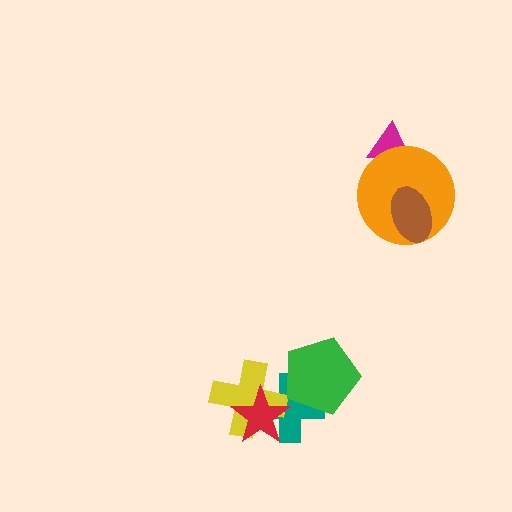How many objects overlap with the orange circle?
2 objects overlap with the orange circle.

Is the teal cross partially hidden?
Yes, it is partially covered by another shape.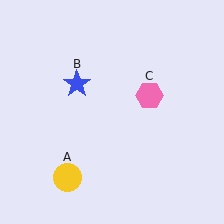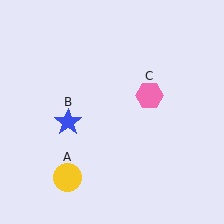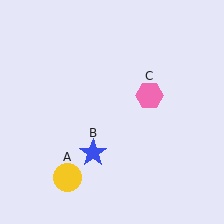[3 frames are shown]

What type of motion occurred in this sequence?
The blue star (object B) rotated counterclockwise around the center of the scene.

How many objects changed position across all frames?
1 object changed position: blue star (object B).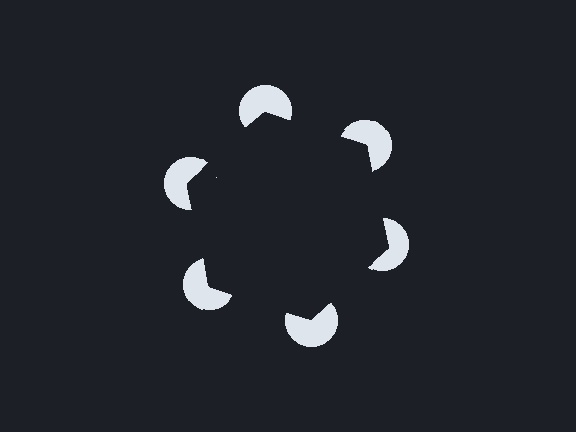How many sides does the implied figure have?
6 sides.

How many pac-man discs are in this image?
There are 6 — one at each vertex of the illusory hexagon.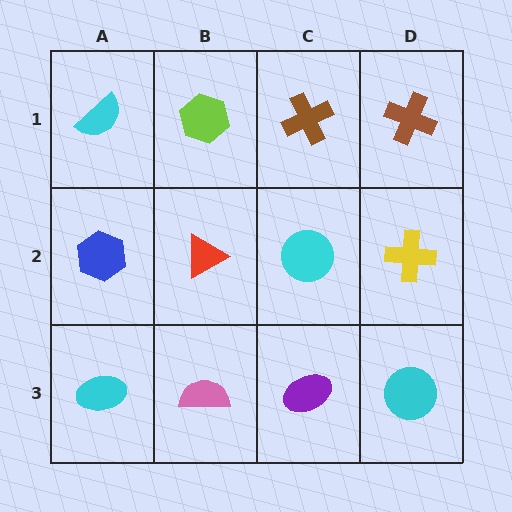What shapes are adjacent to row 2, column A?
A cyan semicircle (row 1, column A), a cyan ellipse (row 3, column A), a red triangle (row 2, column B).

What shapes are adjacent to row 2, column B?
A lime hexagon (row 1, column B), a pink semicircle (row 3, column B), a blue hexagon (row 2, column A), a cyan circle (row 2, column C).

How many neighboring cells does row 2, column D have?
3.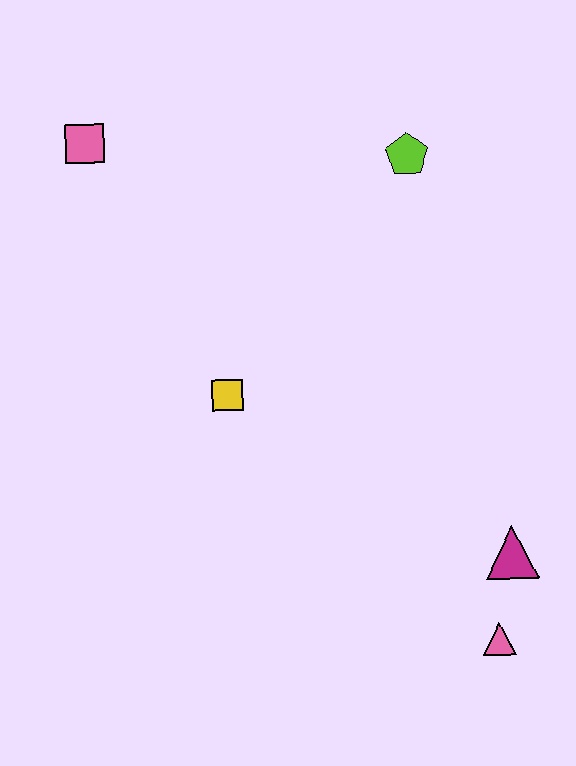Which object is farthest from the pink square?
The pink triangle is farthest from the pink square.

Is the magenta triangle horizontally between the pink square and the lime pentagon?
No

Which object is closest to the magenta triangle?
The pink triangle is closest to the magenta triangle.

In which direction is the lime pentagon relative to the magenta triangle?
The lime pentagon is above the magenta triangle.